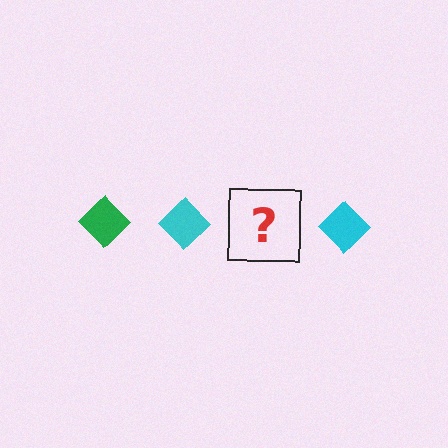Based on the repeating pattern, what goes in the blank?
The blank should be a green diamond.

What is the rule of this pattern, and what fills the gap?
The rule is that the pattern cycles through green, cyan diamonds. The gap should be filled with a green diamond.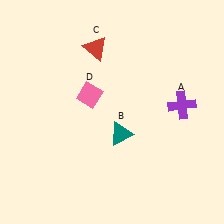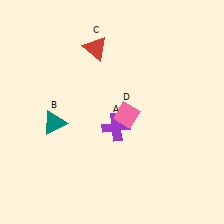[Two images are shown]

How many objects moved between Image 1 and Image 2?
3 objects moved between the two images.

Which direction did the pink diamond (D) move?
The pink diamond (D) moved right.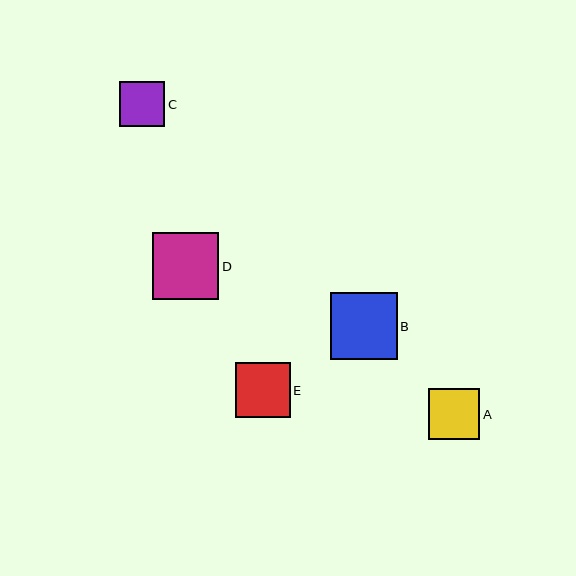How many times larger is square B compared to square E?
Square B is approximately 1.2 times the size of square E.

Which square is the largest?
Square B is the largest with a size of approximately 67 pixels.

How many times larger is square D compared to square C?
Square D is approximately 1.5 times the size of square C.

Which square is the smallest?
Square C is the smallest with a size of approximately 45 pixels.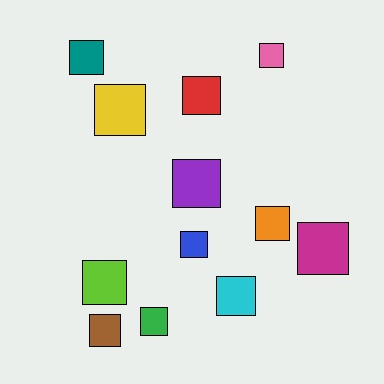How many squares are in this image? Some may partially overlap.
There are 12 squares.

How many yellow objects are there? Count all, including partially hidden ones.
There is 1 yellow object.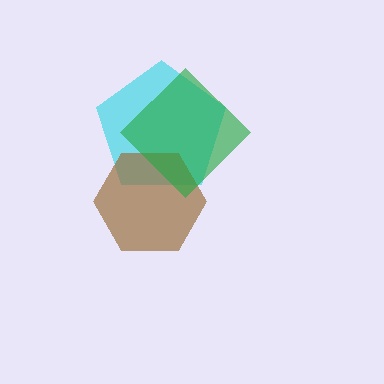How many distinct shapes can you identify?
There are 3 distinct shapes: a cyan pentagon, a brown hexagon, a green diamond.